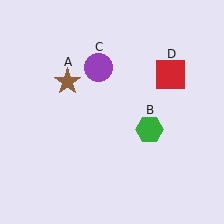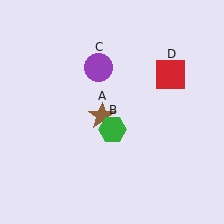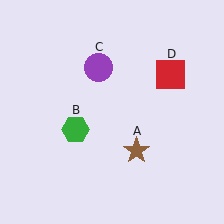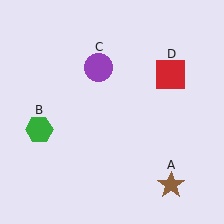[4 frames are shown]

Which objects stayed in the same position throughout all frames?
Purple circle (object C) and red square (object D) remained stationary.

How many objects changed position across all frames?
2 objects changed position: brown star (object A), green hexagon (object B).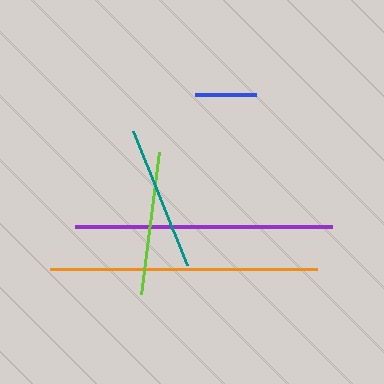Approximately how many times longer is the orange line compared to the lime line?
The orange line is approximately 1.9 times the length of the lime line.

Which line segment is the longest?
The orange line is the longest at approximately 267 pixels.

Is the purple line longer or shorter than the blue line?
The purple line is longer than the blue line.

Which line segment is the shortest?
The blue line is the shortest at approximately 62 pixels.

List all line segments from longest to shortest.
From longest to shortest: orange, purple, teal, lime, blue.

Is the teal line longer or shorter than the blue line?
The teal line is longer than the blue line.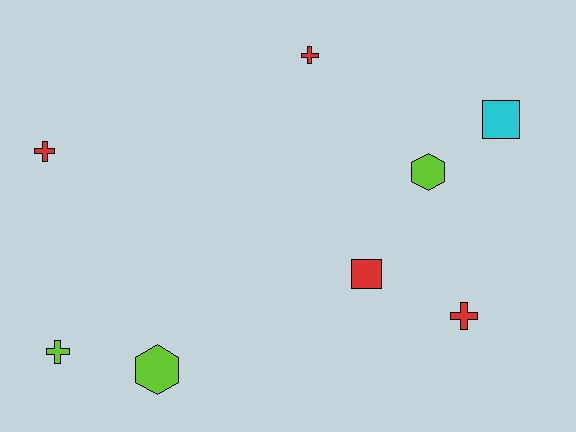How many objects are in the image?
There are 8 objects.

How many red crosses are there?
There are 3 red crosses.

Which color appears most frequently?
Red, with 4 objects.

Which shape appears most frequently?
Cross, with 4 objects.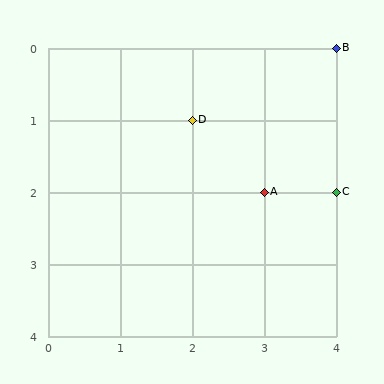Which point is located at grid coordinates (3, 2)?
Point A is at (3, 2).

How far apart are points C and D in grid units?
Points C and D are 2 columns and 1 row apart (about 2.2 grid units diagonally).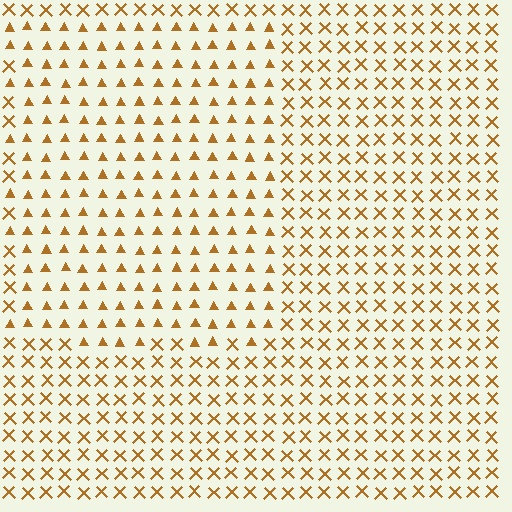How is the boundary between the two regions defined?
The boundary is defined by a change in element shape: triangles inside vs. X marks outside. All elements share the same color and spacing.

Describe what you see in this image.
The image is filled with small brown elements arranged in a uniform grid. A rectangle-shaped region contains triangles, while the surrounding area contains X marks. The boundary is defined purely by the change in element shape.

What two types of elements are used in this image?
The image uses triangles inside the rectangle region and X marks outside it.